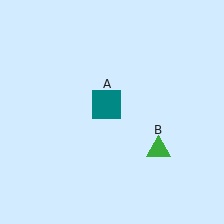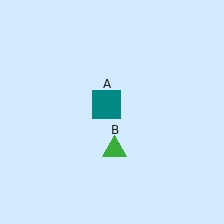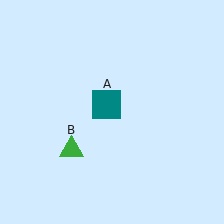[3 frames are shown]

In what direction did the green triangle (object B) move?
The green triangle (object B) moved left.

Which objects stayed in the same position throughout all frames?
Teal square (object A) remained stationary.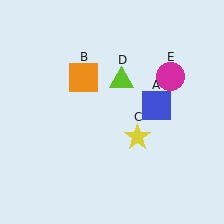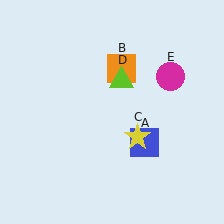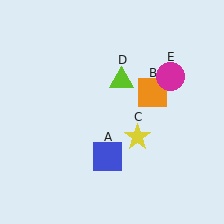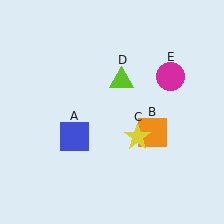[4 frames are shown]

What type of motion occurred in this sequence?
The blue square (object A), orange square (object B) rotated clockwise around the center of the scene.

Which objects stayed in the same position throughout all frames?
Yellow star (object C) and lime triangle (object D) and magenta circle (object E) remained stationary.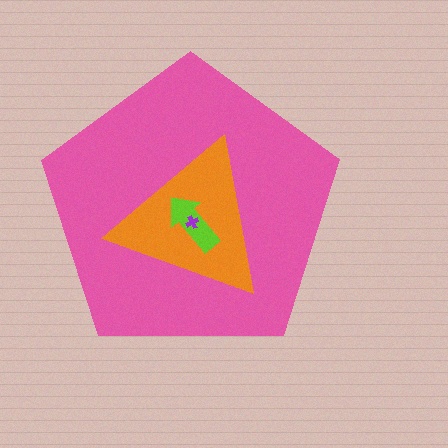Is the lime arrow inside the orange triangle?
Yes.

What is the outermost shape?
The pink pentagon.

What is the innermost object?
The purple cross.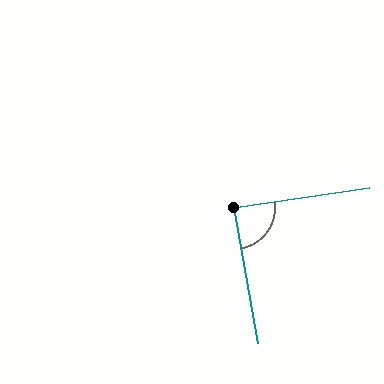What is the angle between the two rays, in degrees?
Approximately 89 degrees.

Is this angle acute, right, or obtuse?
It is approximately a right angle.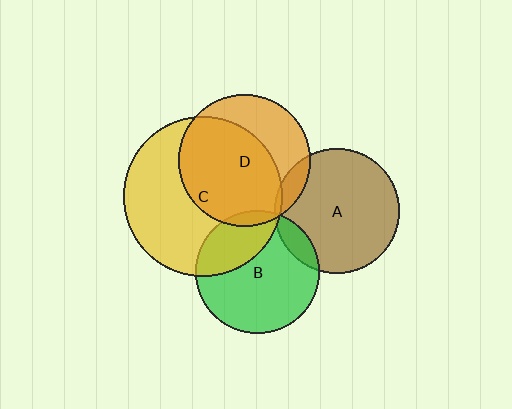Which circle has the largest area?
Circle C (yellow).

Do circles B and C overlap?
Yes.